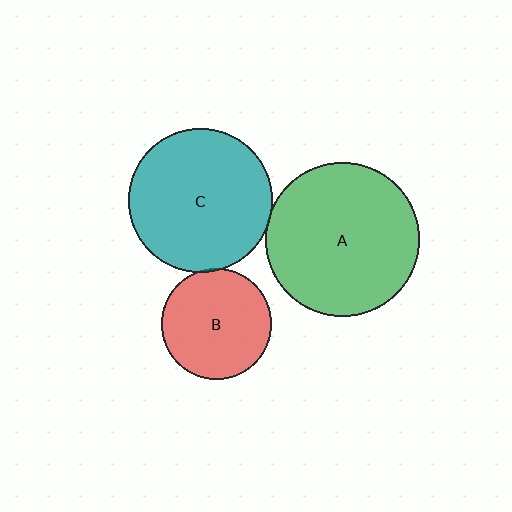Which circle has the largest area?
Circle A (green).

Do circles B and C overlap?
Yes.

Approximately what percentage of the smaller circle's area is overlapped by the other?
Approximately 5%.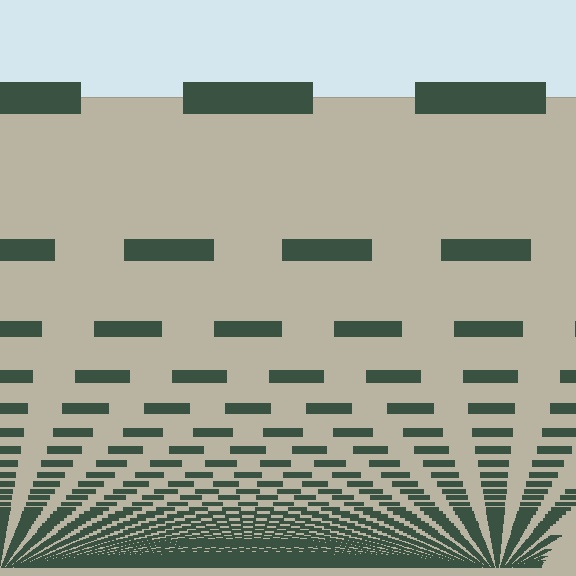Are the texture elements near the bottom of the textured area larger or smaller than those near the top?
Smaller. The gradient is inverted — elements near the bottom are smaller and denser.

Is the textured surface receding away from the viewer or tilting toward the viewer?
The surface appears to tilt toward the viewer. Texture elements get larger and sparser toward the top.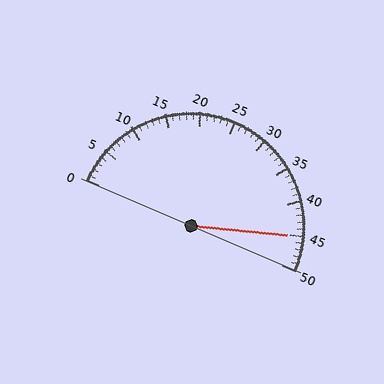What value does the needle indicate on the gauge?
The needle indicates approximately 45.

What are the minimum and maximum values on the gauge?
The gauge ranges from 0 to 50.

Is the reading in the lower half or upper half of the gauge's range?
The reading is in the upper half of the range (0 to 50).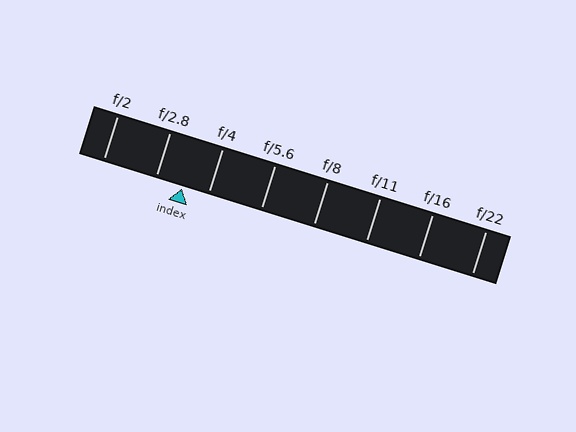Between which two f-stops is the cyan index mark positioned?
The index mark is between f/2.8 and f/4.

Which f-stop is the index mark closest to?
The index mark is closest to f/4.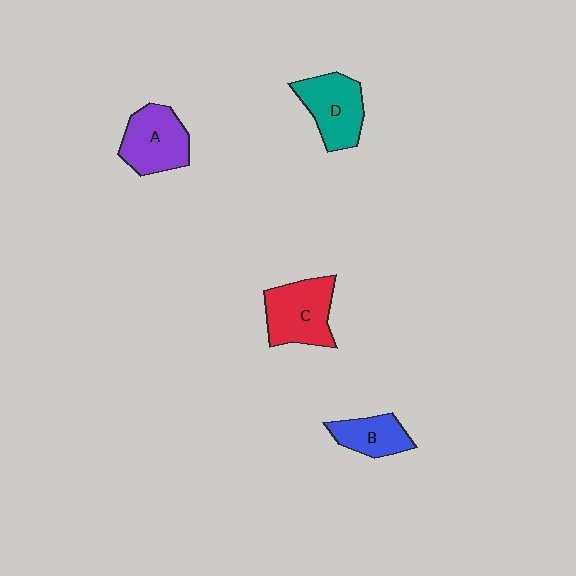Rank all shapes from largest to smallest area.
From largest to smallest: C (red), A (purple), D (teal), B (blue).